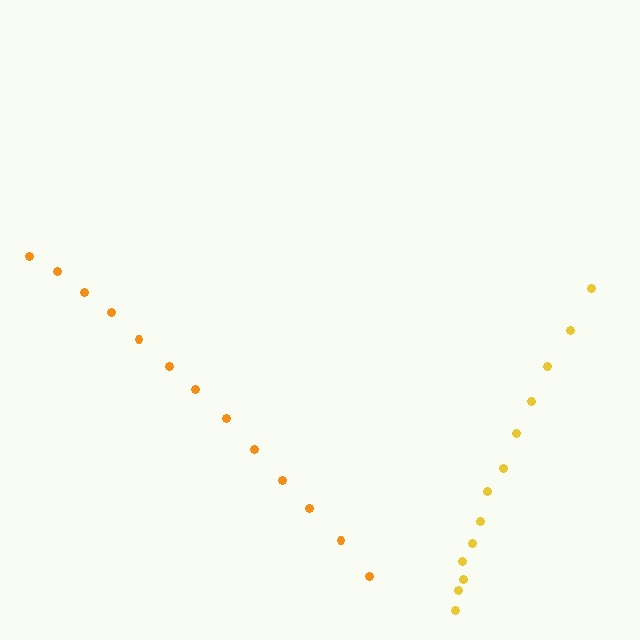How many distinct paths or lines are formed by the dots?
There are 2 distinct paths.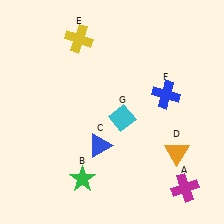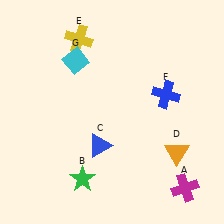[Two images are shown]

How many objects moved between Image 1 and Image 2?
1 object moved between the two images.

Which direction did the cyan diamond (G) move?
The cyan diamond (G) moved up.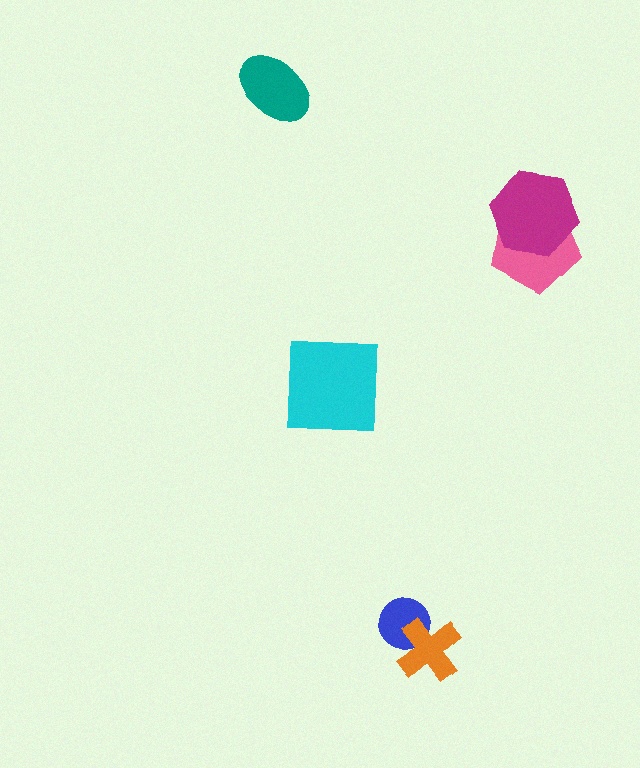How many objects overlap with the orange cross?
1 object overlaps with the orange cross.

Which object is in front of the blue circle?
The orange cross is in front of the blue circle.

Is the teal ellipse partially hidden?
No, no other shape covers it.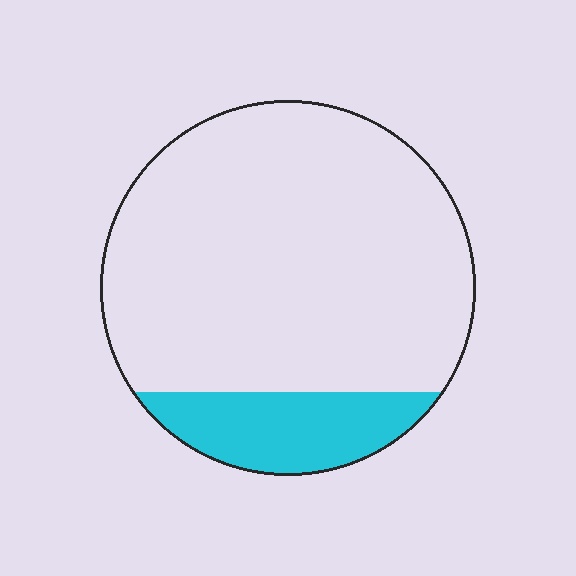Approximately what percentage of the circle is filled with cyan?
Approximately 15%.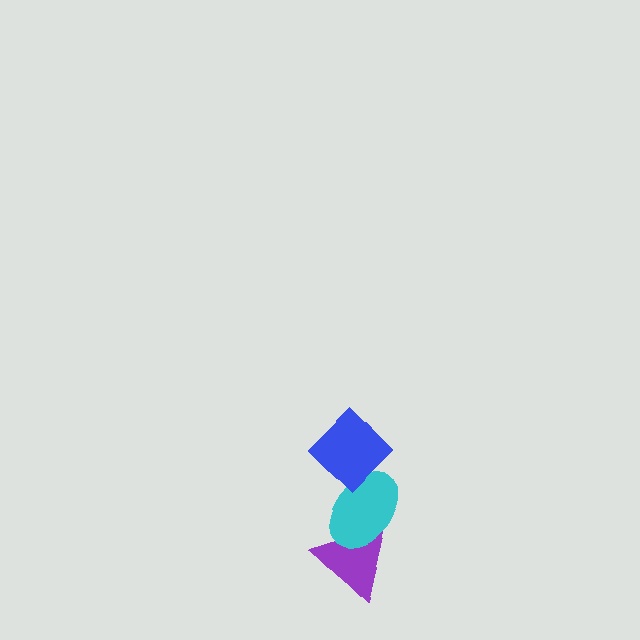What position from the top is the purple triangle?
The purple triangle is 3rd from the top.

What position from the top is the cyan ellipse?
The cyan ellipse is 2nd from the top.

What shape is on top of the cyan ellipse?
The blue diamond is on top of the cyan ellipse.